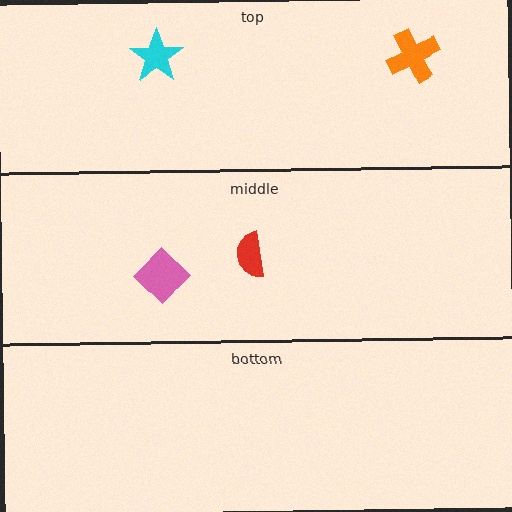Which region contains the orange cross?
The top region.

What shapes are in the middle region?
The red semicircle, the pink diamond.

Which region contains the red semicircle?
The middle region.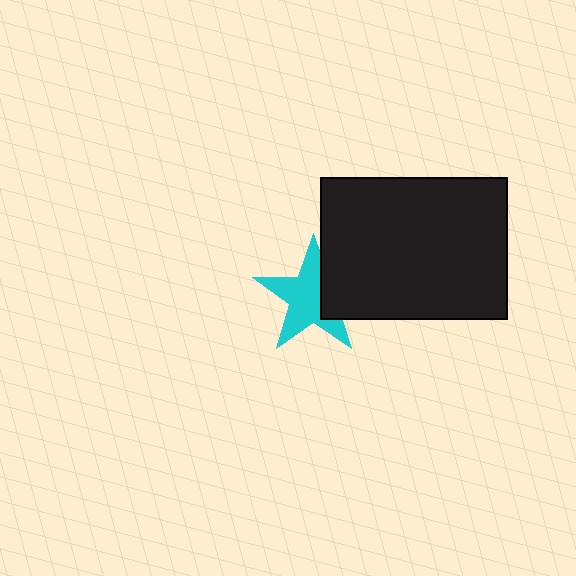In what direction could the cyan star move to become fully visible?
The cyan star could move left. That would shift it out from behind the black rectangle entirely.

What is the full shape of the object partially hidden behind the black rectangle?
The partially hidden object is a cyan star.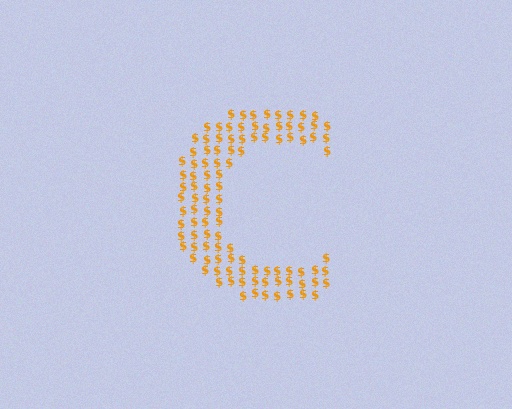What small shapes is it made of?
It is made of small dollar signs.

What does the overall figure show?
The overall figure shows the letter C.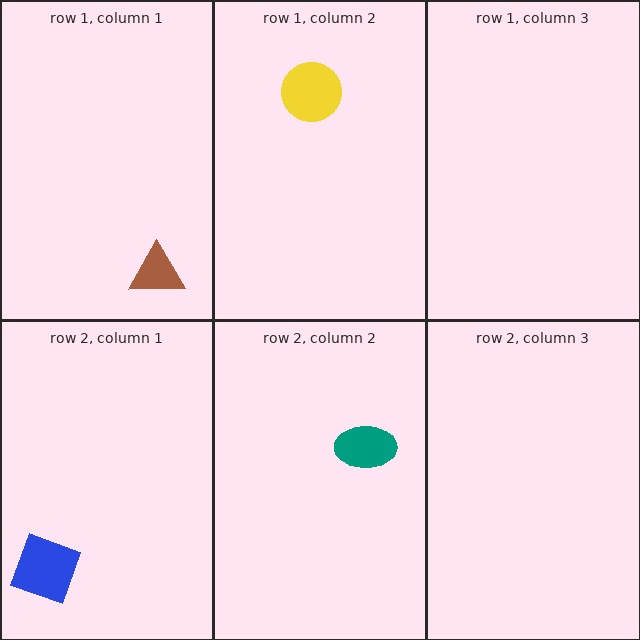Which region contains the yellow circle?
The row 1, column 2 region.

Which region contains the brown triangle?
The row 1, column 1 region.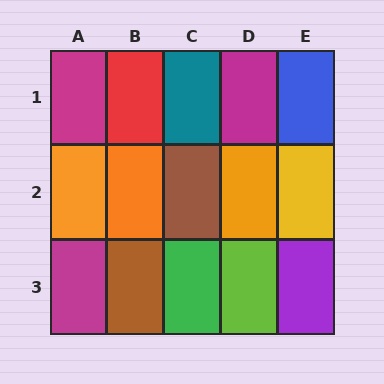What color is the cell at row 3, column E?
Purple.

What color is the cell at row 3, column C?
Green.